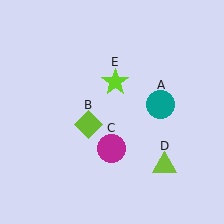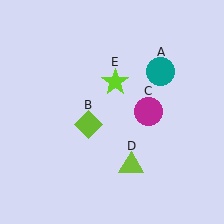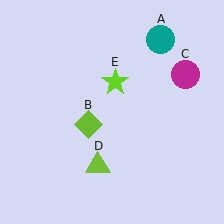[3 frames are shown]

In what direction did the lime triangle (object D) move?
The lime triangle (object D) moved left.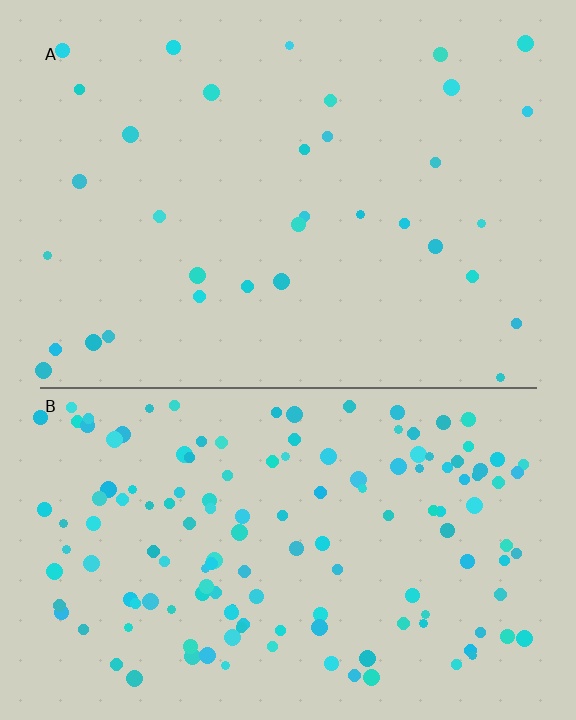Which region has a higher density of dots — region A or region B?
B (the bottom).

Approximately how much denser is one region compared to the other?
Approximately 4.3× — region B over region A.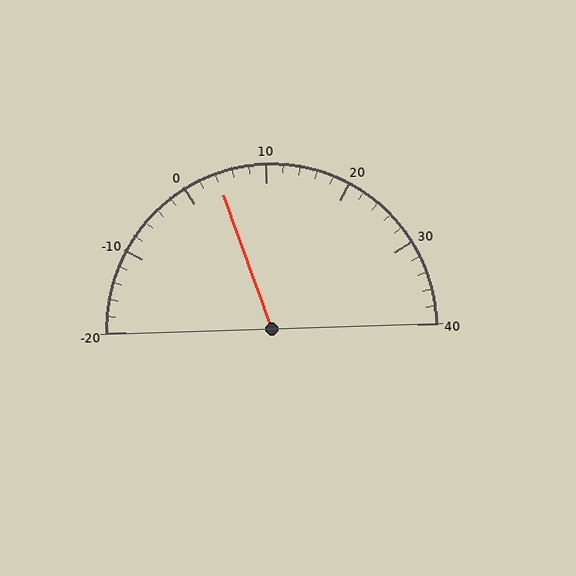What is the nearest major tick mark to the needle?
The nearest major tick mark is 0.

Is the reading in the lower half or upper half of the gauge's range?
The reading is in the lower half of the range (-20 to 40).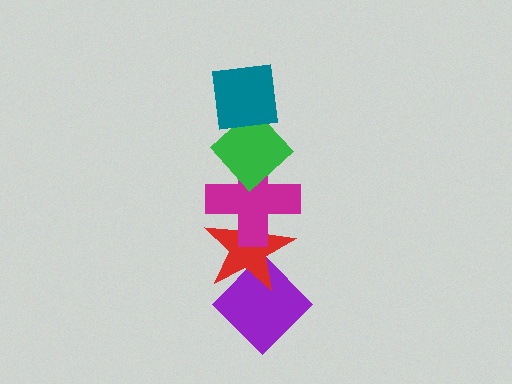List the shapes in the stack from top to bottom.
From top to bottom: the teal square, the green diamond, the magenta cross, the red star, the purple diamond.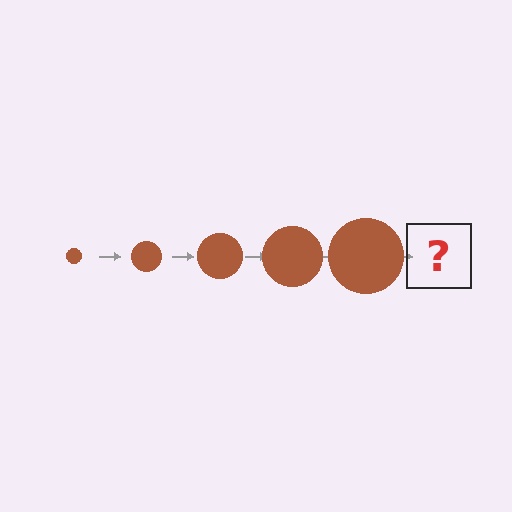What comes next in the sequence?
The next element should be a brown circle, larger than the previous one.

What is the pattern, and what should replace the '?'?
The pattern is that the circle gets progressively larger each step. The '?' should be a brown circle, larger than the previous one.